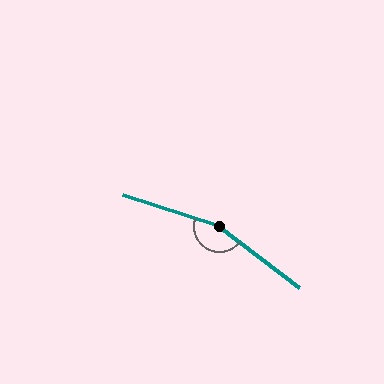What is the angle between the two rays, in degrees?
Approximately 161 degrees.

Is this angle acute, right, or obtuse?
It is obtuse.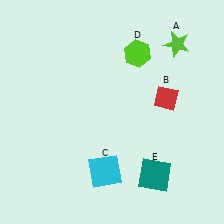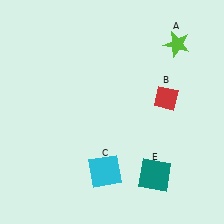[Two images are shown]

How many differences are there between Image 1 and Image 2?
There is 1 difference between the two images.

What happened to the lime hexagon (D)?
The lime hexagon (D) was removed in Image 2. It was in the top-right area of Image 1.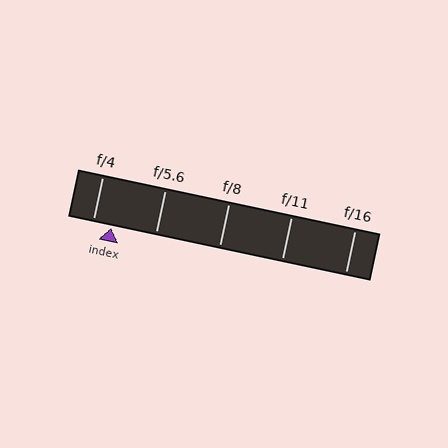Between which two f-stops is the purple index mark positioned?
The index mark is between f/4 and f/5.6.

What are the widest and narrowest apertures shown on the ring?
The widest aperture shown is f/4 and the narrowest is f/16.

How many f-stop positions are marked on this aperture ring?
There are 5 f-stop positions marked.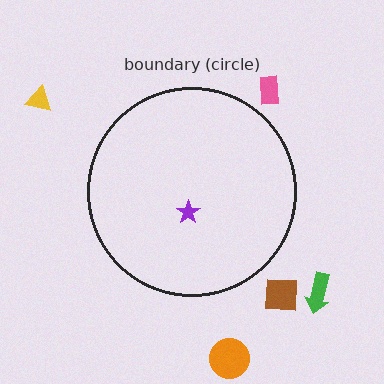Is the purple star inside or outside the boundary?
Inside.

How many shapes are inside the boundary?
1 inside, 5 outside.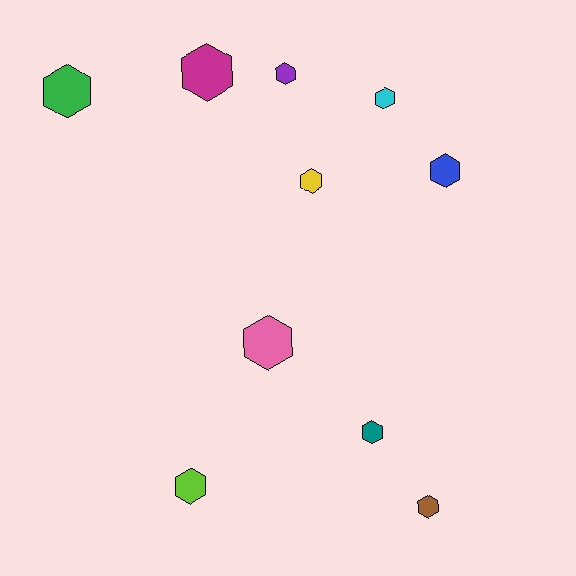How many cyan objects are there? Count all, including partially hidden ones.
There is 1 cyan object.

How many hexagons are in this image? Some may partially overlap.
There are 10 hexagons.